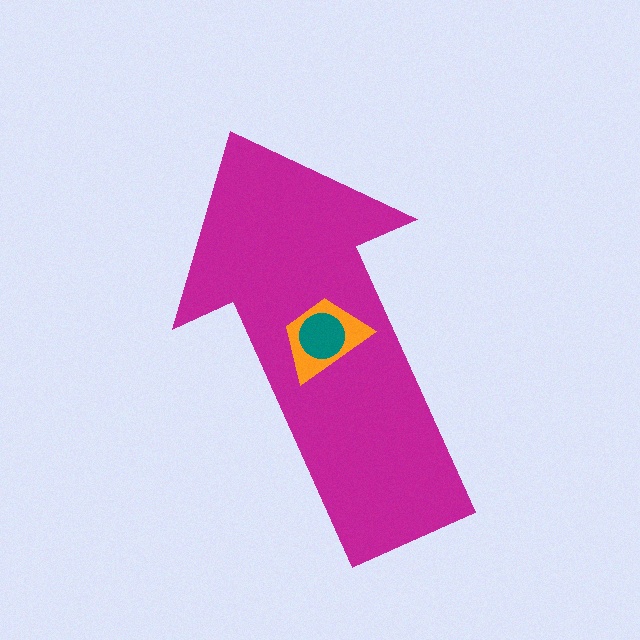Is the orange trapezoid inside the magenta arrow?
Yes.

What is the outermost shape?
The magenta arrow.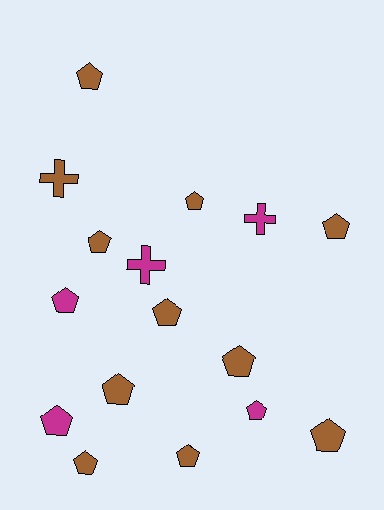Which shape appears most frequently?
Pentagon, with 13 objects.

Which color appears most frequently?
Brown, with 11 objects.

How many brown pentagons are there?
There are 10 brown pentagons.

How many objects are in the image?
There are 16 objects.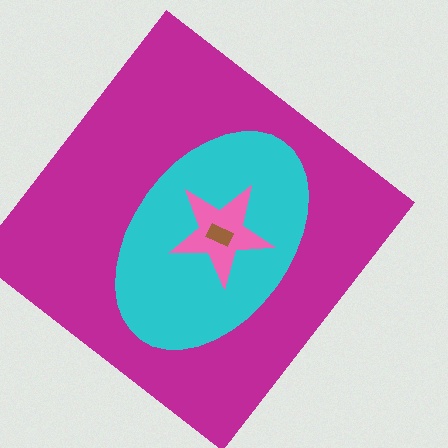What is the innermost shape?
The brown rectangle.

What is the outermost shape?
The magenta diamond.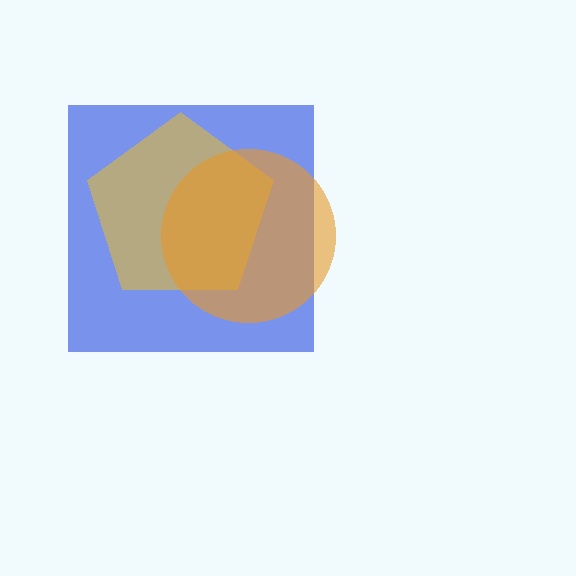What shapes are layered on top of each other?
The layered shapes are: a blue square, a yellow pentagon, an orange circle.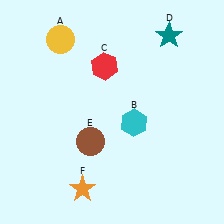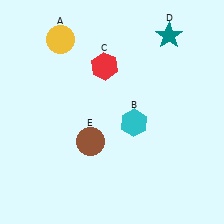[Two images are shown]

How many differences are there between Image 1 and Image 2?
There is 1 difference between the two images.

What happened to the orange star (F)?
The orange star (F) was removed in Image 2. It was in the bottom-left area of Image 1.